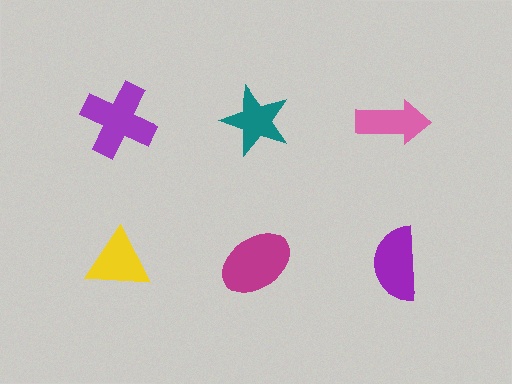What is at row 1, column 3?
A pink arrow.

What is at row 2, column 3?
A purple semicircle.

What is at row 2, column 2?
A magenta ellipse.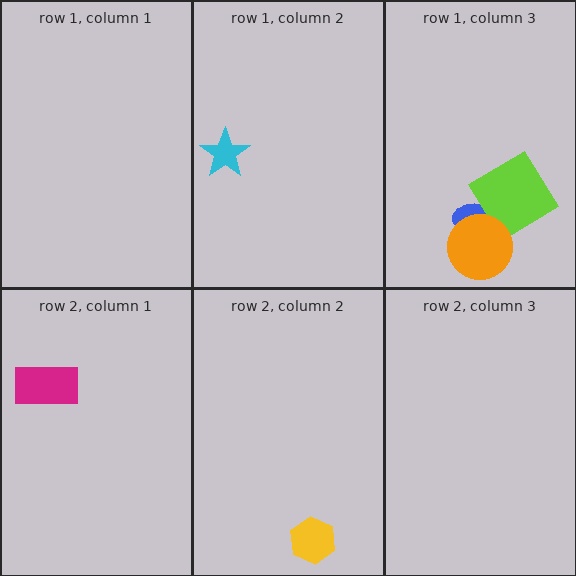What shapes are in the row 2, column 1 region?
The magenta rectangle.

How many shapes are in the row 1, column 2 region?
1.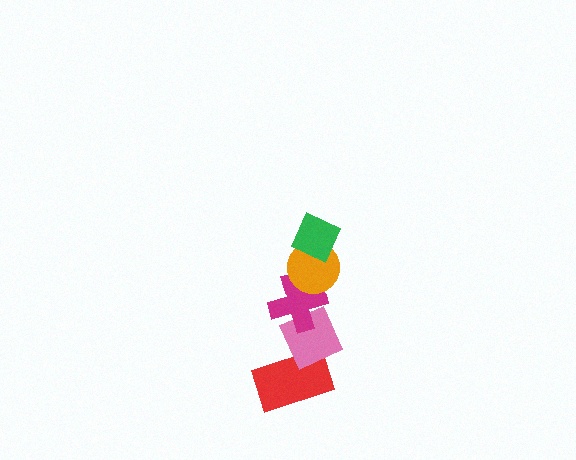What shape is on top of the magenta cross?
The orange circle is on top of the magenta cross.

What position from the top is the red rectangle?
The red rectangle is 5th from the top.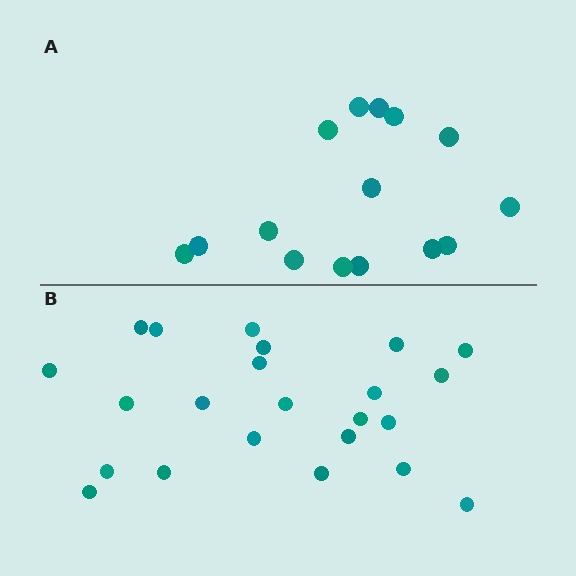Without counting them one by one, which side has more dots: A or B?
Region B (the bottom region) has more dots.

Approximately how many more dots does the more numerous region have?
Region B has roughly 8 or so more dots than region A.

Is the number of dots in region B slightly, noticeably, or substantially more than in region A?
Region B has substantially more. The ratio is roughly 1.5 to 1.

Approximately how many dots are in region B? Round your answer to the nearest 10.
About 20 dots. (The exact count is 23, which rounds to 20.)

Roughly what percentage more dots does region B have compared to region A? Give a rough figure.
About 55% more.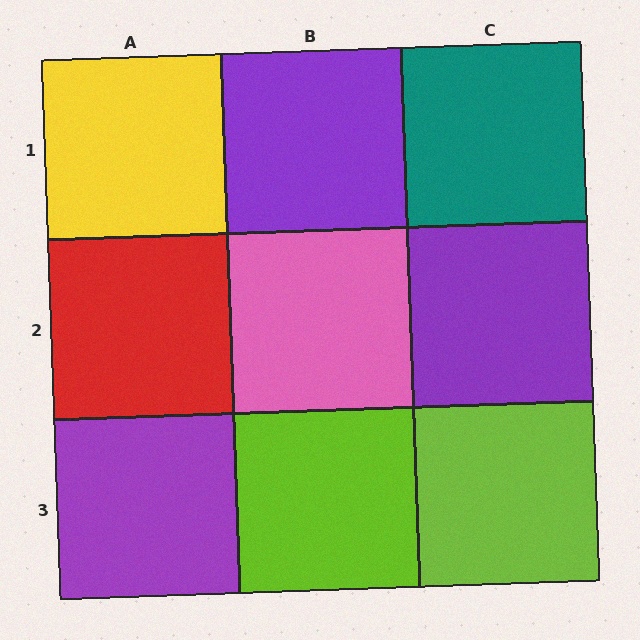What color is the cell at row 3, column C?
Lime.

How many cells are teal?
1 cell is teal.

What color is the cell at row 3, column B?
Lime.